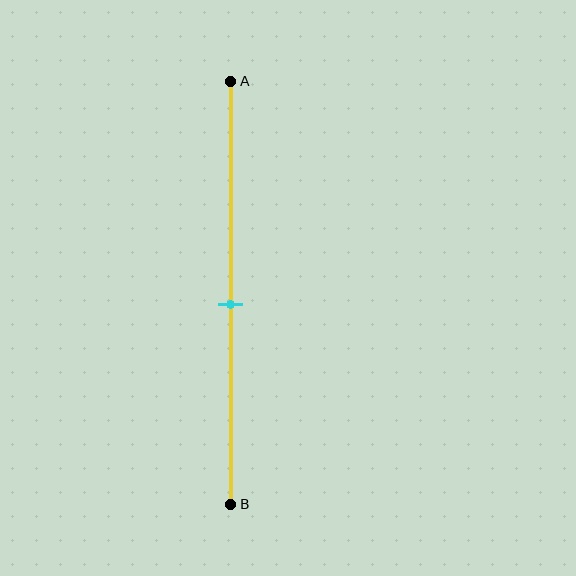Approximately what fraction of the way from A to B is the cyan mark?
The cyan mark is approximately 55% of the way from A to B.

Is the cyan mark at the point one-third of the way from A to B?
No, the mark is at about 55% from A, not at the 33% one-third point.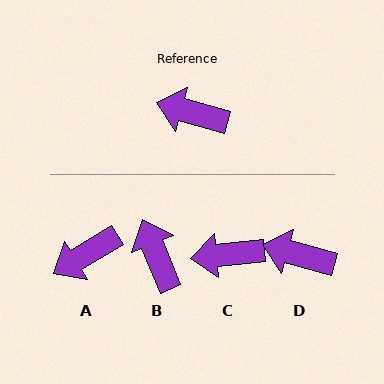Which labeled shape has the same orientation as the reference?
D.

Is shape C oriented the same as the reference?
No, it is off by about 22 degrees.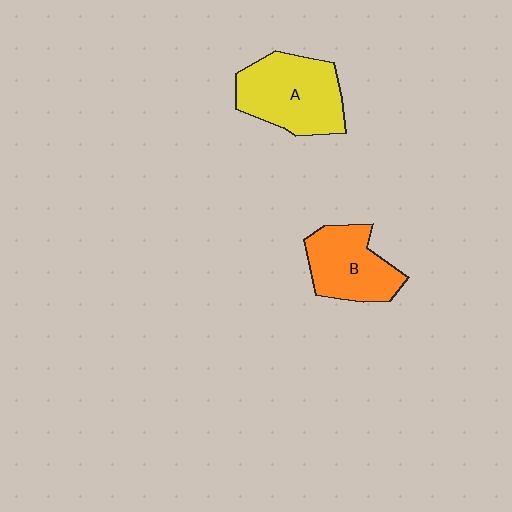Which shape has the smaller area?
Shape B (orange).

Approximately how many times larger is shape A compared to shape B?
Approximately 1.3 times.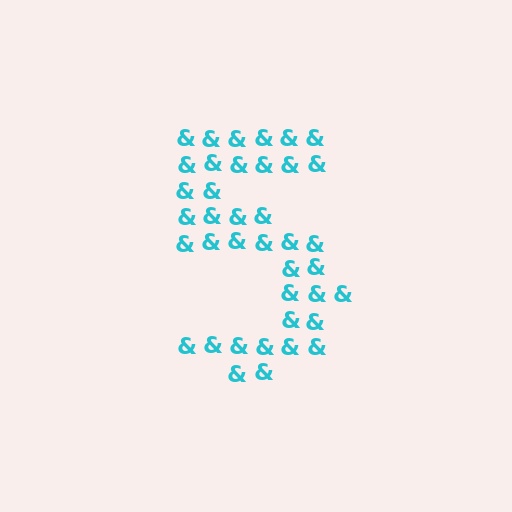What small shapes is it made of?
It is made of small ampersands.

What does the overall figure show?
The overall figure shows the digit 5.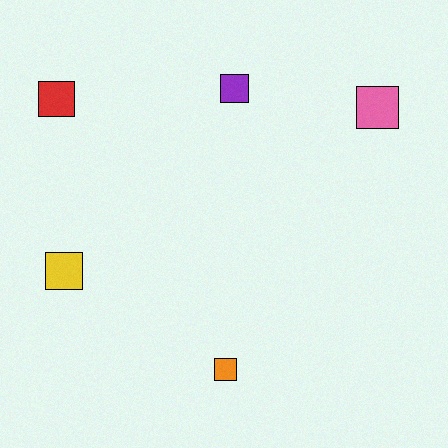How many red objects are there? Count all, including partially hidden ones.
There is 1 red object.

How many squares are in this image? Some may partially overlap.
There are 5 squares.